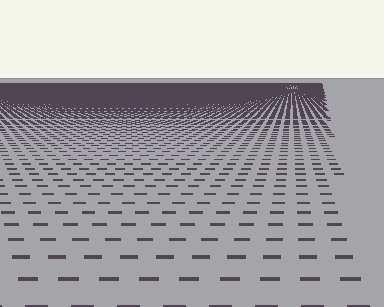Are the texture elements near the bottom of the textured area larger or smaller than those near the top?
Larger. Near the bottom, elements are closer to the viewer and appear at a bigger on-screen size.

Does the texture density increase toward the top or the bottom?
Density increases toward the top.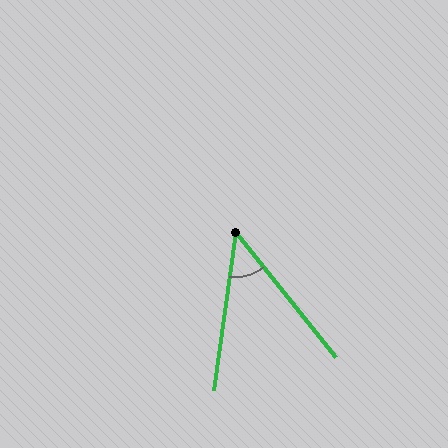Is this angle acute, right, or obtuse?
It is acute.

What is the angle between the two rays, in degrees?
Approximately 47 degrees.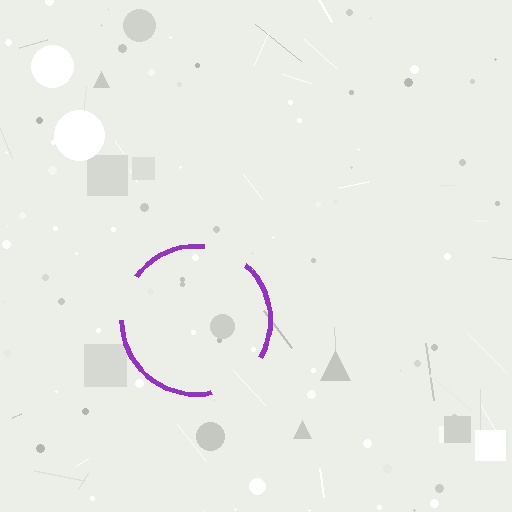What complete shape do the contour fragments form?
The contour fragments form a circle.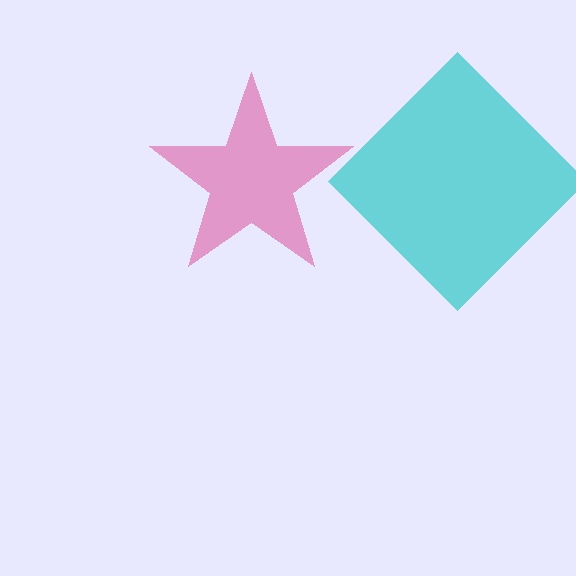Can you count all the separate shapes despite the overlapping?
Yes, there are 2 separate shapes.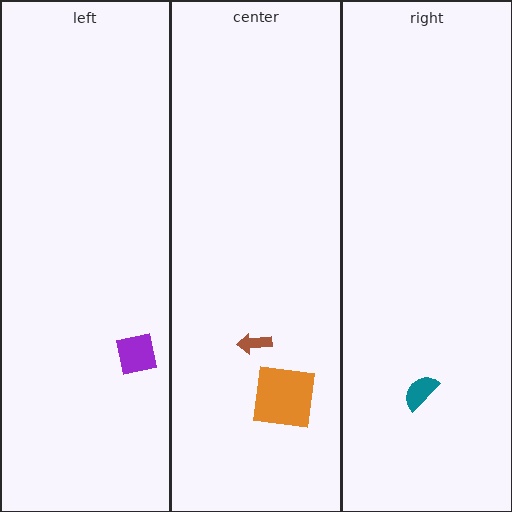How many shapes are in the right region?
1.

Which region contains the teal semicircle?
The right region.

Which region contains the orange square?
The center region.